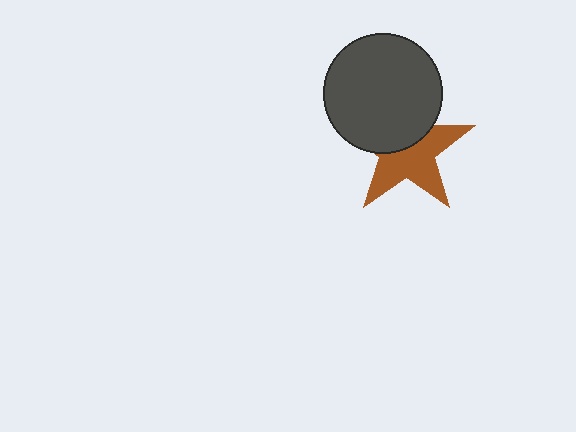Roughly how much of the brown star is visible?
About half of it is visible (roughly 57%).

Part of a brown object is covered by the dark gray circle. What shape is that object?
It is a star.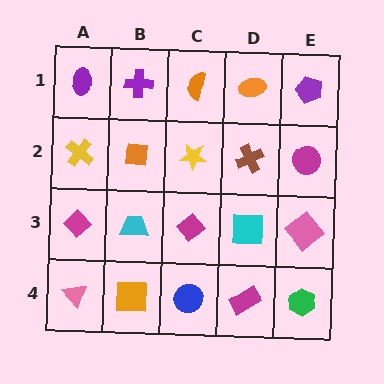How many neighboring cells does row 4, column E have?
2.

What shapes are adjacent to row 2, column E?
A purple pentagon (row 1, column E), a pink diamond (row 3, column E), a brown cross (row 2, column D).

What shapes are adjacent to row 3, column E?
A magenta circle (row 2, column E), a green hexagon (row 4, column E), a cyan square (row 3, column D).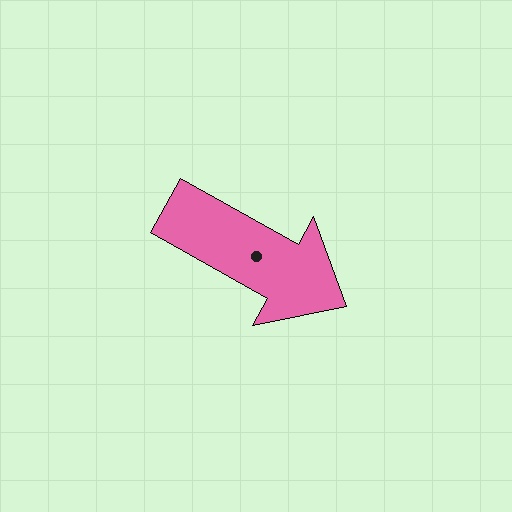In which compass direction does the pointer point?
Southeast.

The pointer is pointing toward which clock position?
Roughly 4 o'clock.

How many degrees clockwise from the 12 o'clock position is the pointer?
Approximately 119 degrees.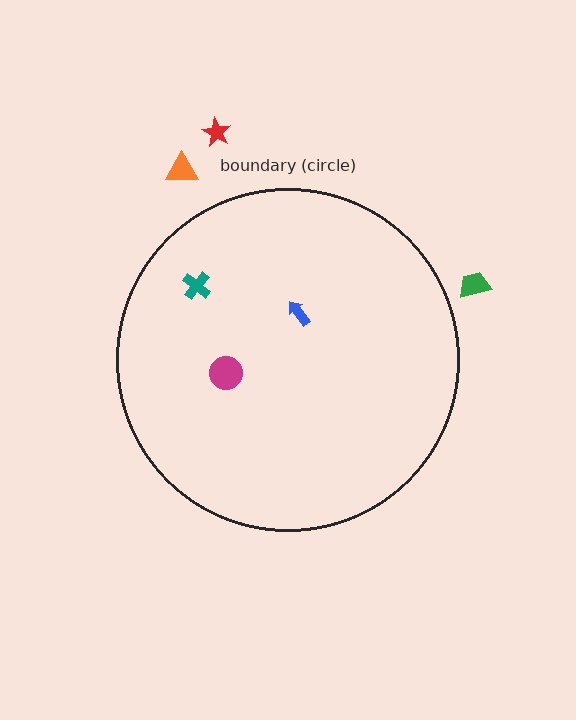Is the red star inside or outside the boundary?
Outside.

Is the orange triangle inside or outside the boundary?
Outside.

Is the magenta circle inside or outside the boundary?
Inside.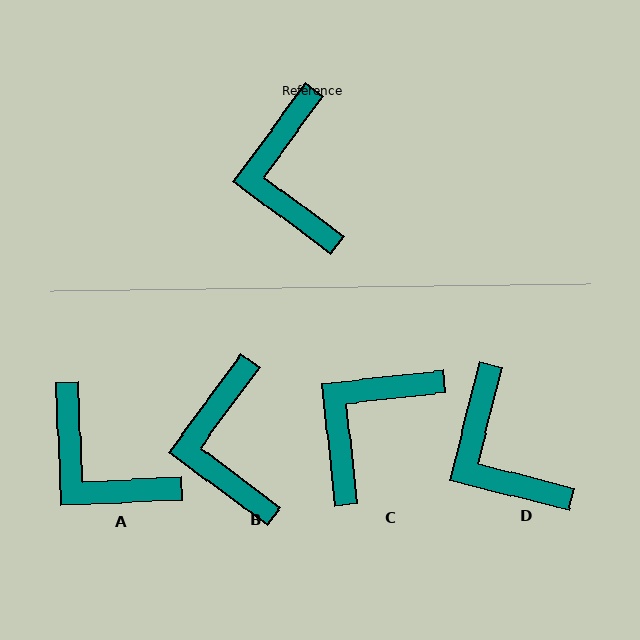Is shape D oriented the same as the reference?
No, it is off by about 22 degrees.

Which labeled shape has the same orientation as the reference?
B.